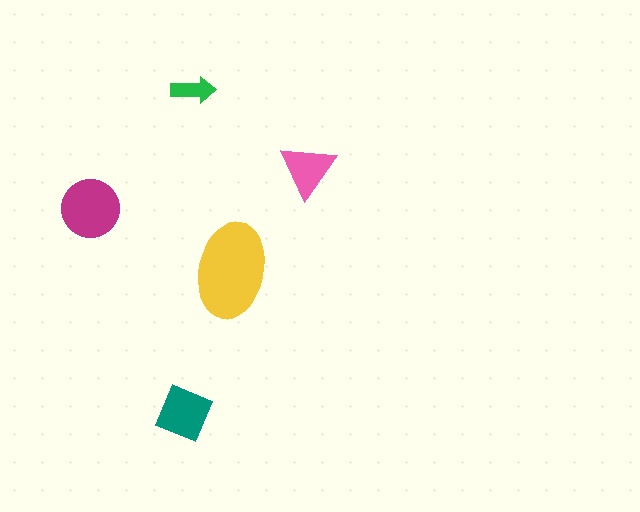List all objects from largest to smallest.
The yellow ellipse, the magenta circle, the teal diamond, the pink triangle, the green arrow.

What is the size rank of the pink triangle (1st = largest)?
4th.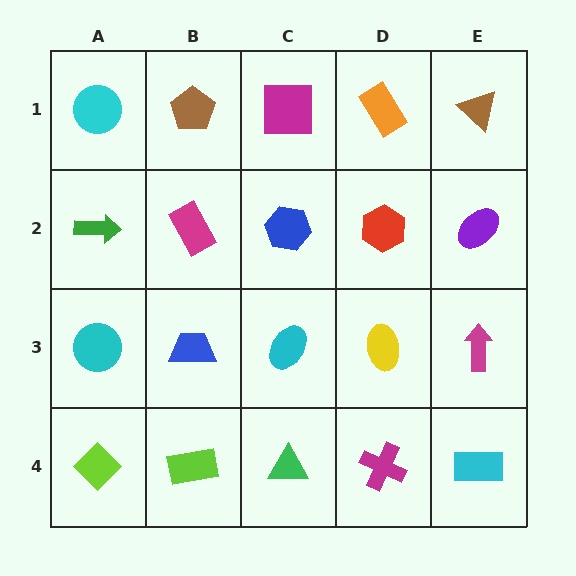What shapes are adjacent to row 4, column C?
A cyan ellipse (row 3, column C), a lime rectangle (row 4, column B), a magenta cross (row 4, column D).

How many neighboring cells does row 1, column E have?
2.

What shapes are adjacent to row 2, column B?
A brown pentagon (row 1, column B), a blue trapezoid (row 3, column B), a green arrow (row 2, column A), a blue hexagon (row 2, column C).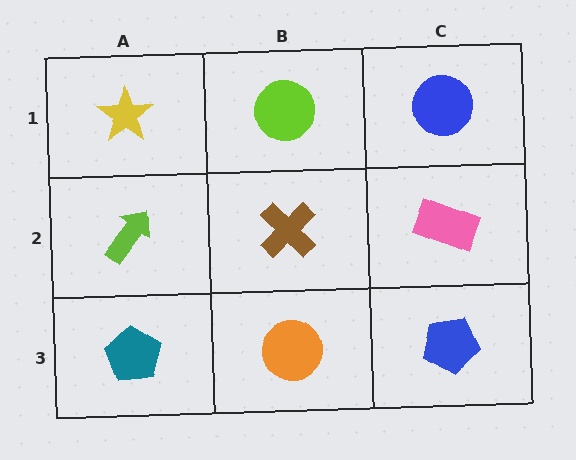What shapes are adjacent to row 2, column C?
A blue circle (row 1, column C), a blue pentagon (row 3, column C), a brown cross (row 2, column B).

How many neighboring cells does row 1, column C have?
2.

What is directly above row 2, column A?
A yellow star.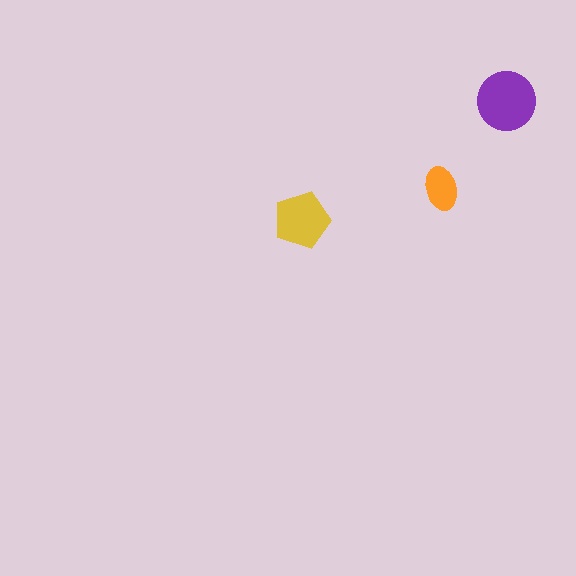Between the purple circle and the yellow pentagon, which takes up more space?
The purple circle.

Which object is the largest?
The purple circle.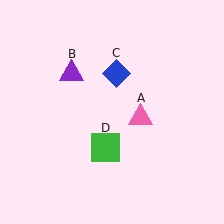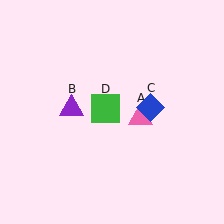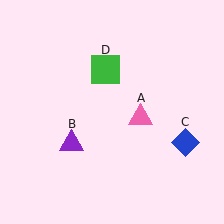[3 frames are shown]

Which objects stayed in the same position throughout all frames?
Pink triangle (object A) remained stationary.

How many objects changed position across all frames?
3 objects changed position: purple triangle (object B), blue diamond (object C), green square (object D).